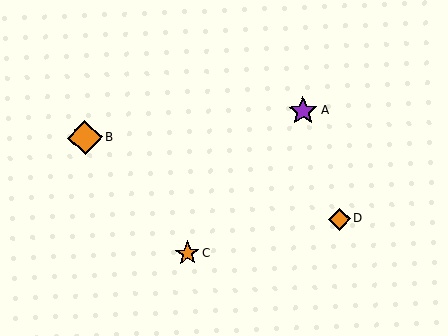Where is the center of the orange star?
The center of the orange star is at (187, 253).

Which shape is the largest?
The orange diamond (labeled B) is the largest.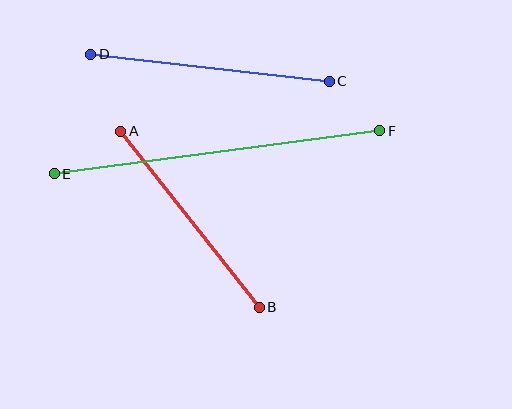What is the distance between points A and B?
The distance is approximately 224 pixels.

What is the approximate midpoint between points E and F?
The midpoint is at approximately (217, 152) pixels.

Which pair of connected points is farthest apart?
Points E and F are farthest apart.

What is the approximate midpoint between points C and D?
The midpoint is at approximately (210, 68) pixels.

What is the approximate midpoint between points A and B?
The midpoint is at approximately (190, 219) pixels.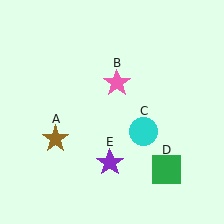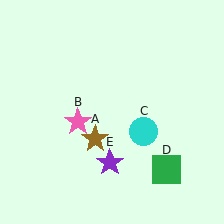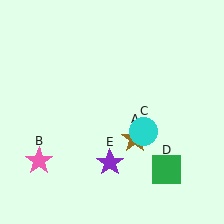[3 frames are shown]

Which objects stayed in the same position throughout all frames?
Cyan circle (object C) and green square (object D) and purple star (object E) remained stationary.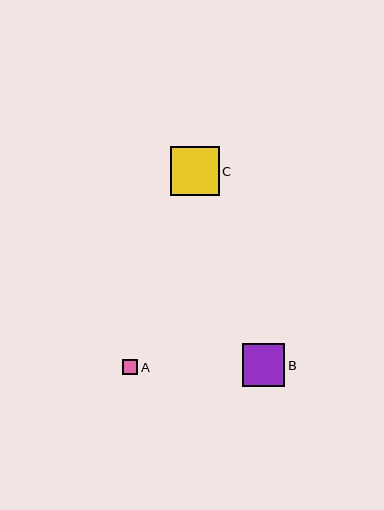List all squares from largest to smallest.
From largest to smallest: C, B, A.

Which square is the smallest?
Square A is the smallest with a size of approximately 15 pixels.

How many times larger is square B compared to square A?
Square B is approximately 2.8 times the size of square A.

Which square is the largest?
Square C is the largest with a size of approximately 49 pixels.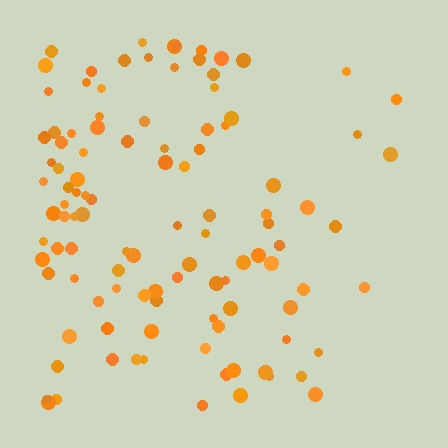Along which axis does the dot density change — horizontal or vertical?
Horizontal.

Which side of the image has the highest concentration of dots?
The left.